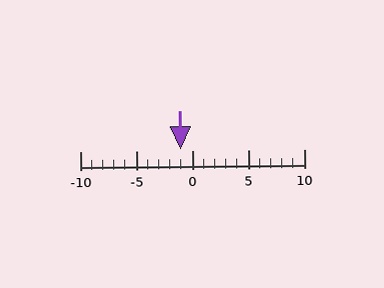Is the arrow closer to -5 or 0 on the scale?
The arrow is closer to 0.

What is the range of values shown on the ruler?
The ruler shows values from -10 to 10.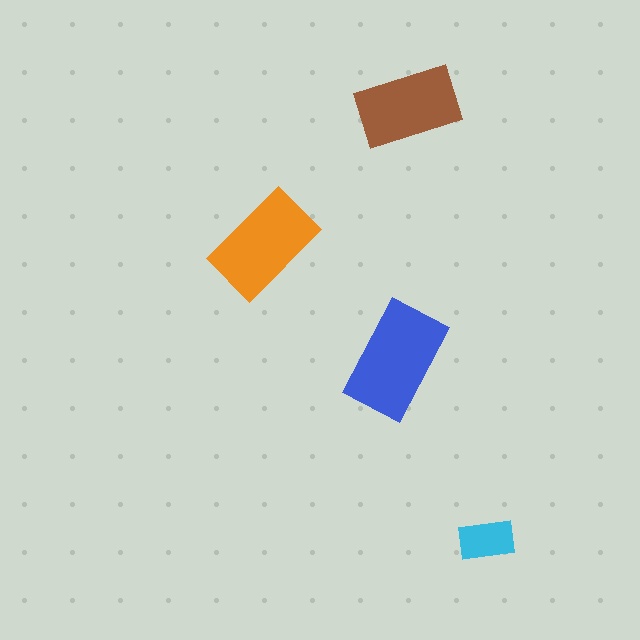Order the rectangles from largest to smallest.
the blue one, the orange one, the brown one, the cyan one.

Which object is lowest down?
The cyan rectangle is bottommost.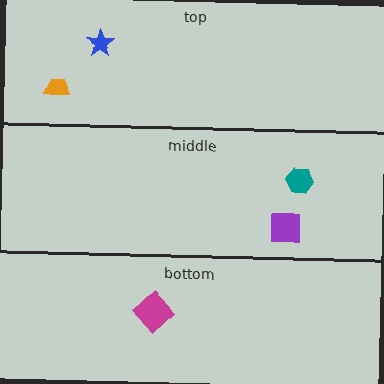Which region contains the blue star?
The top region.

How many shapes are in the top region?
2.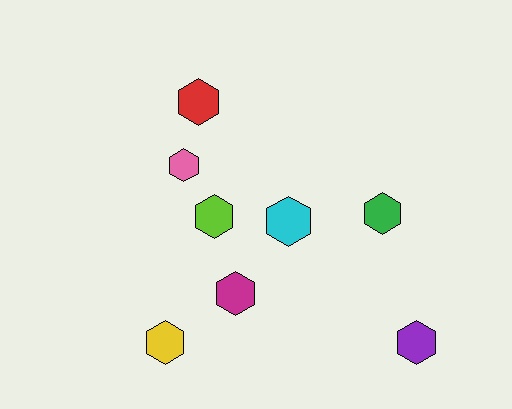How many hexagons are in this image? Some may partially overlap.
There are 8 hexagons.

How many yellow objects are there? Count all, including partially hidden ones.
There is 1 yellow object.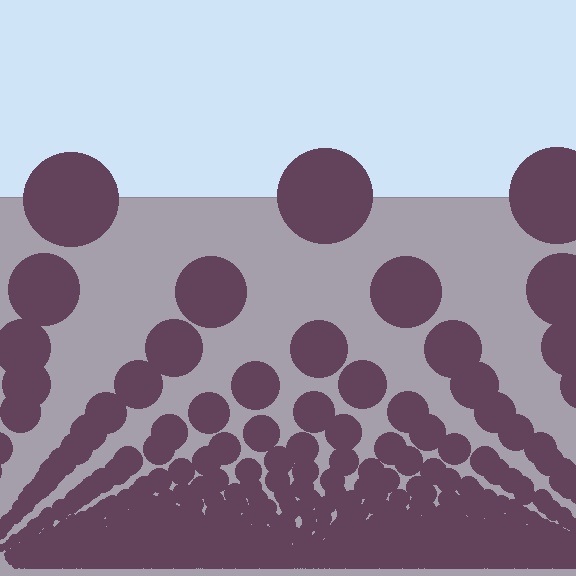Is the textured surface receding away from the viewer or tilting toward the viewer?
The surface appears to tilt toward the viewer. Texture elements get larger and sparser toward the top.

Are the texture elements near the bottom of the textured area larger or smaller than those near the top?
Smaller. The gradient is inverted — elements near the bottom are smaller and denser.